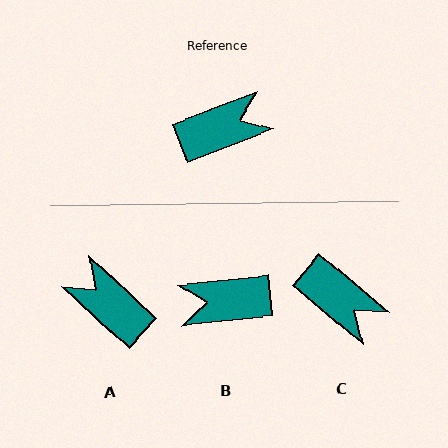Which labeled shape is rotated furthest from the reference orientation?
B, about 165 degrees away.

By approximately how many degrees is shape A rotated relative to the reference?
Approximately 116 degrees counter-clockwise.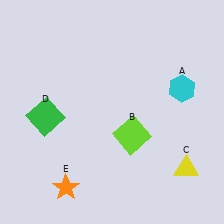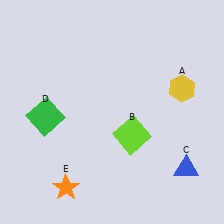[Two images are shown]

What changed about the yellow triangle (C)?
In Image 1, C is yellow. In Image 2, it changed to blue.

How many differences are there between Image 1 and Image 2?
There are 2 differences between the two images.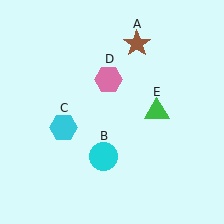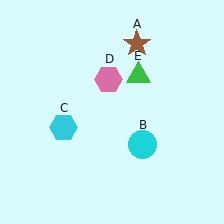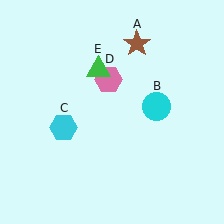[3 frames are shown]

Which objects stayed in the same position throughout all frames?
Brown star (object A) and cyan hexagon (object C) and pink hexagon (object D) remained stationary.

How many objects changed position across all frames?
2 objects changed position: cyan circle (object B), green triangle (object E).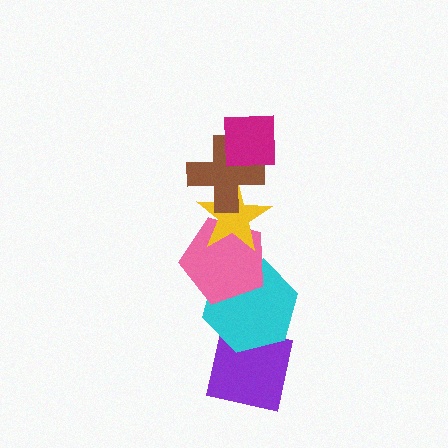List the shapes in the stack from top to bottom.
From top to bottom: the magenta square, the brown cross, the yellow star, the pink pentagon, the cyan hexagon, the purple square.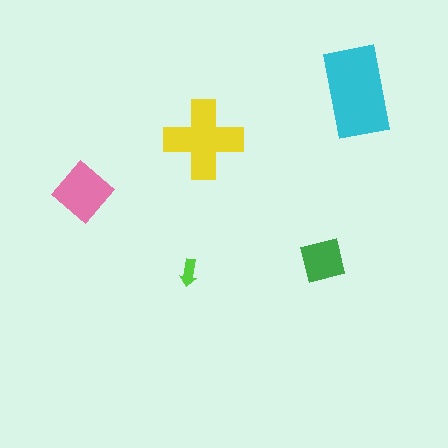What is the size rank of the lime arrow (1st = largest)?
5th.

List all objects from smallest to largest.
The lime arrow, the green square, the pink diamond, the yellow cross, the cyan rectangle.